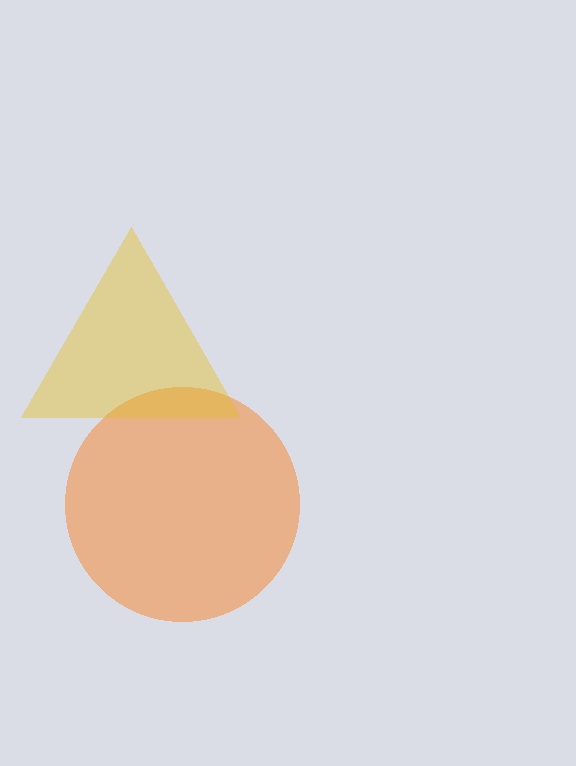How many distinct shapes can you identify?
There are 2 distinct shapes: an orange circle, a yellow triangle.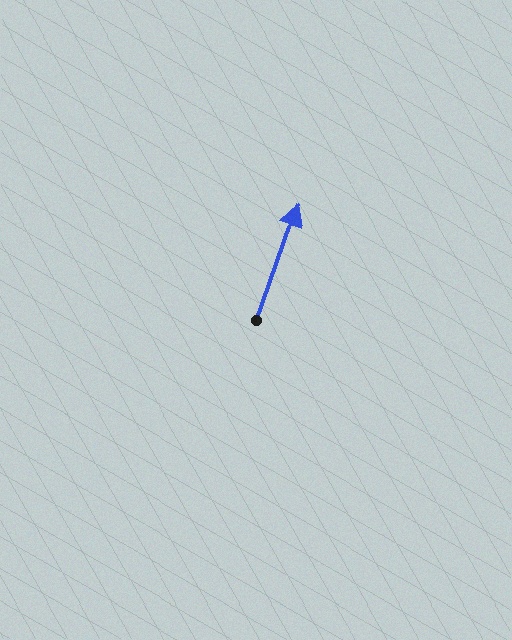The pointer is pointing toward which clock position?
Roughly 1 o'clock.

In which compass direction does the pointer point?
North.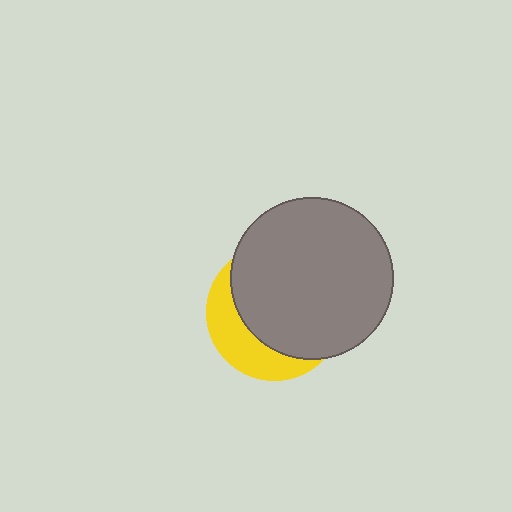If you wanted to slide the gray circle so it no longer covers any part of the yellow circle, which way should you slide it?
Slide it toward the upper-right — that is the most direct way to separate the two shapes.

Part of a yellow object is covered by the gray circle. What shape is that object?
It is a circle.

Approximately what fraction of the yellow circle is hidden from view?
Roughly 69% of the yellow circle is hidden behind the gray circle.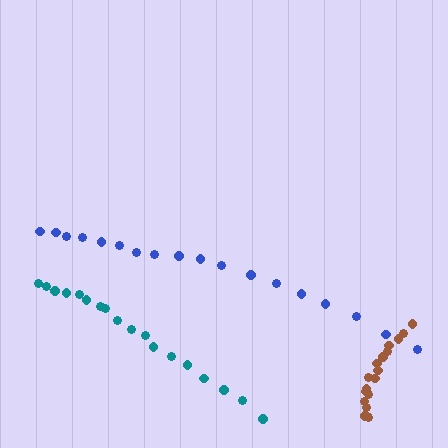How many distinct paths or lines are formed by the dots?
There are 3 distinct paths.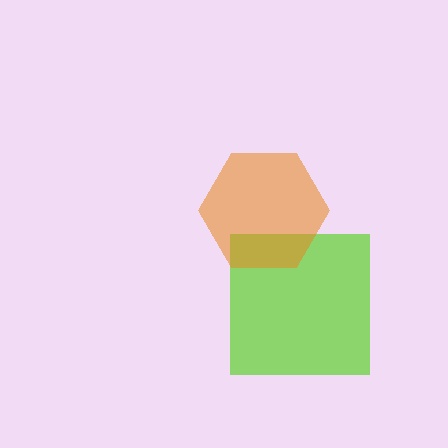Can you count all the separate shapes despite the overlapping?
Yes, there are 2 separate shapes.